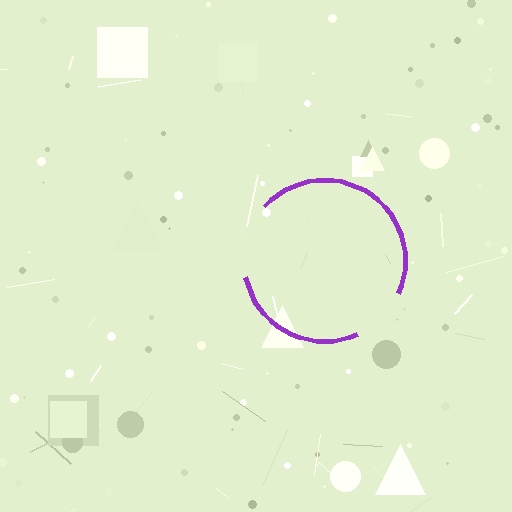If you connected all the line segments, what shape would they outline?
They would outline a circle.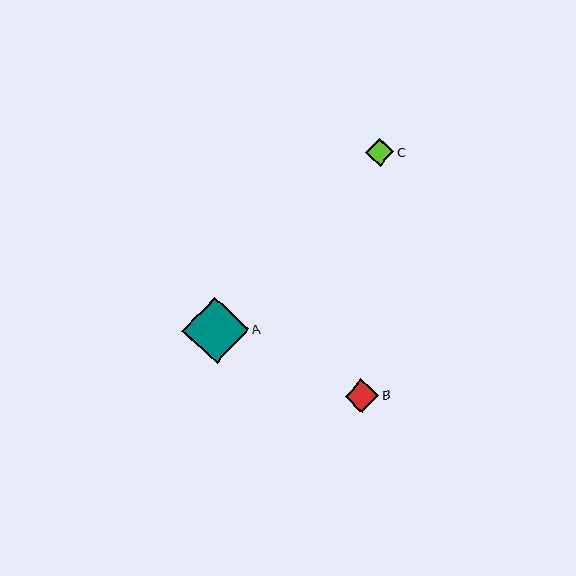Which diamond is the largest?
Diamond A is the largest with a size of approximately 67 pixels.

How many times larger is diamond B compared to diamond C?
Diamond B is approximately 1.2 times the size of diamond C.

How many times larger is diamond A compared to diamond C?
Diamond A is approximately 2.4 times the size of diamond C.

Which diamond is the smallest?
Diamond C is the smallest with a size of approximately 28 pixels.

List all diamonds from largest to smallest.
From largest to smallest: A, B, C.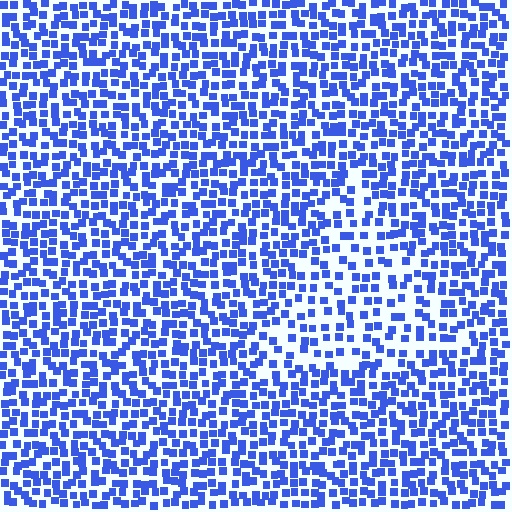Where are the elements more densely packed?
The elements are more densely packed outside the triangle boundary.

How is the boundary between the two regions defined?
The boundary is defined by a change in element density (approximately 1.7x ratio). All elements are the same color, size, and shape.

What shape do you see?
I see a triangle.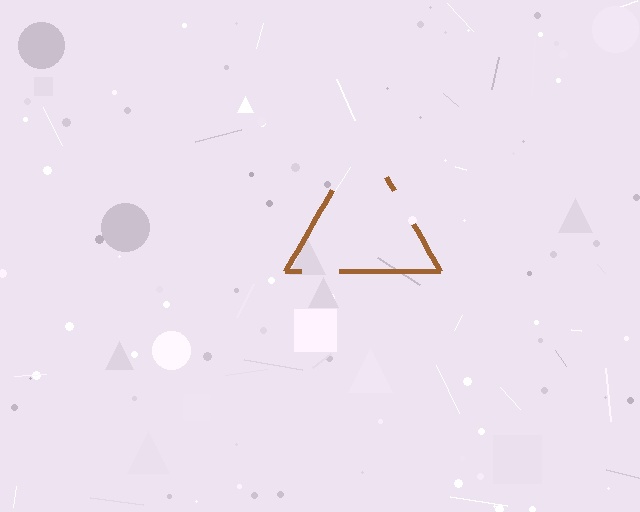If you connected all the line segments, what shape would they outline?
They would outline a triangle.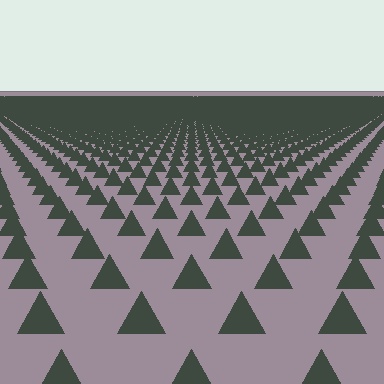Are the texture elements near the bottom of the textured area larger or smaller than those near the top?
Larger. Near the bottom, elements are closer to the viewer and appear at a bigger on-screen size.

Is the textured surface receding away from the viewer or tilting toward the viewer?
The surface is receding away from the viewer. Texture elements get smaller and denser toward the top.